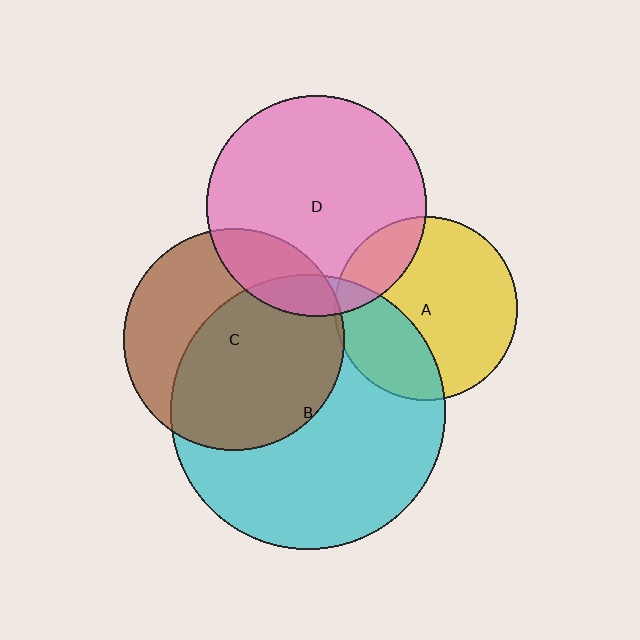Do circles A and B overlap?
Yes.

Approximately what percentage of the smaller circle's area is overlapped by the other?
Approximately 30%.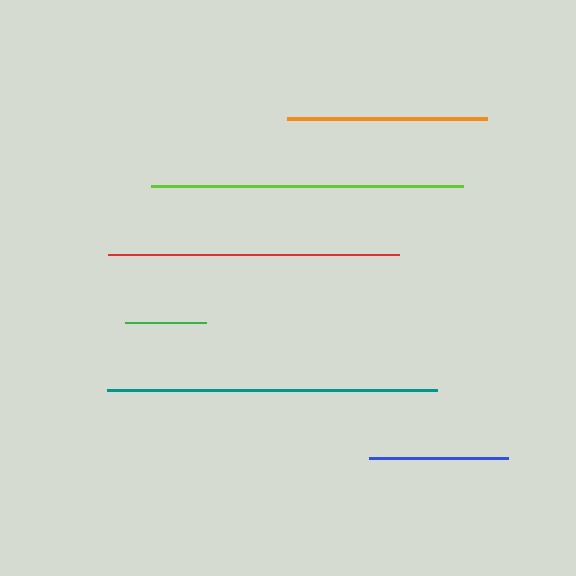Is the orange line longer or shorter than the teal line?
The teal line is longer than the orange line.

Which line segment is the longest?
The teal line is the longest at approximately 330 pixels.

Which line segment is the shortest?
The green line is the shortest at approximately 80 pixels.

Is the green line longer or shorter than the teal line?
The teal line is longer than the green line.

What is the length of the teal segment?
The teal segment is approximately 330 pixels long.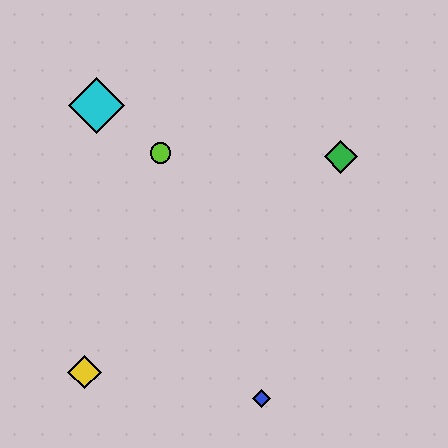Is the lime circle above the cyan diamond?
No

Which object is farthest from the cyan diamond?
The blue diamond is farthest from the cyan diamond.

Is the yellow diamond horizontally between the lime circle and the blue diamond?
No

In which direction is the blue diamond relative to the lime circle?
The blue diamond is below the lime circle.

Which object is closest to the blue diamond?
The yellow diamond is closest to the blue diamond.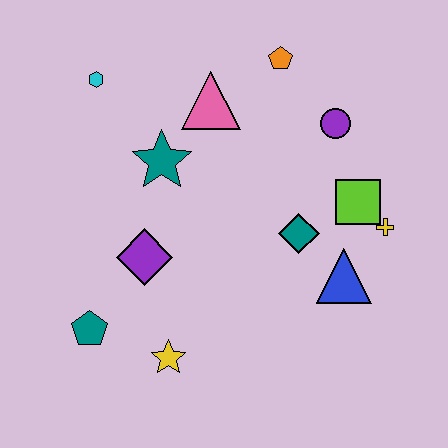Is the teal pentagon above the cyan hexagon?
No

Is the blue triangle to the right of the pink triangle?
Yes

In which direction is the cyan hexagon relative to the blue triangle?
The cyan hexagon is to the left of the blue triangle.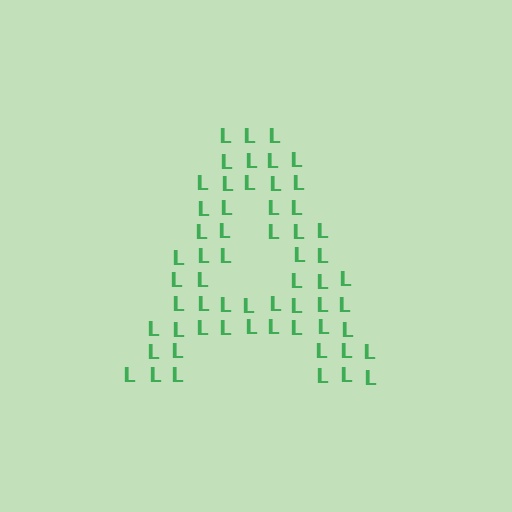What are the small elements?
The small elements are letter L's.